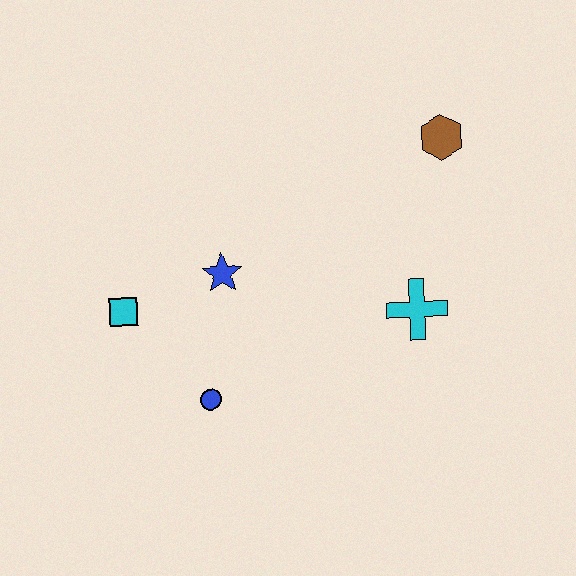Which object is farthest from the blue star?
The brown hexagon is farthest from the blue star.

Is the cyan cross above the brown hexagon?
No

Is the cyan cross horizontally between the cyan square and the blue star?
No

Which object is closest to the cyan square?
The blue star is closest to the cyan square.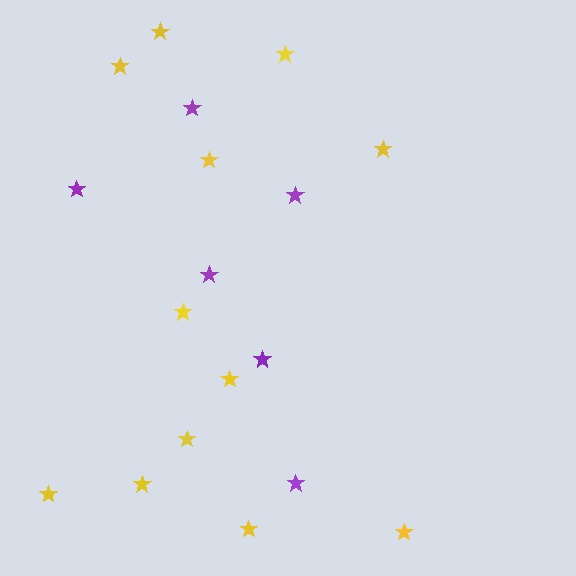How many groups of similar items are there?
There are 2 groups: one group of purple stars (6) and one group of yellow stars (12).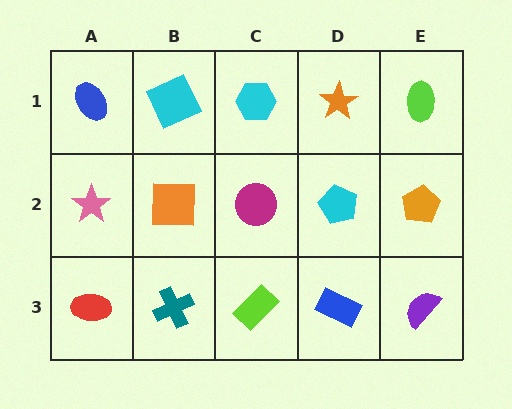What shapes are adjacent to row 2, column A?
A blue ellipse (row 1, column A), a red ellipse (row 3, column A), an orange square (row 2, column B).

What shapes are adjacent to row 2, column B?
A cyan square (row 1, column B), a teal cross (row 3, column B), a pink star (row 2, column A), a magenta circle (row 2, column C).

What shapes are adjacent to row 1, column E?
An orange pentagon (row 2, column E), an orange star (row 1, column D).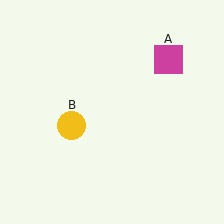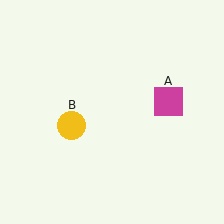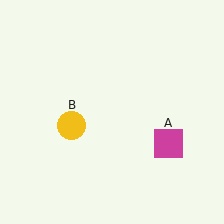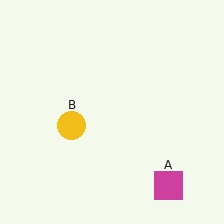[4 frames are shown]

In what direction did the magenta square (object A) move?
The magenta square (object A) moved down.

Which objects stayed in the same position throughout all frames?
Yellow circle (object B) remained stationary.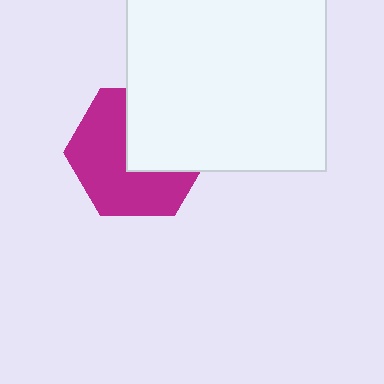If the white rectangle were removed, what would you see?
You would see the complete magenta hexagon.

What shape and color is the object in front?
The object in front is a white rectangle.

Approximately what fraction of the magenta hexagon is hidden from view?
Roughly 42% of the magenta hexagon is hidden behind the white rectangle.